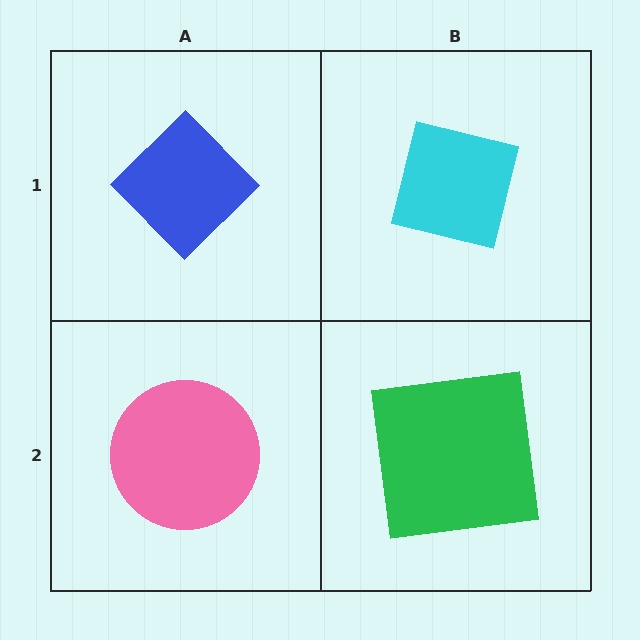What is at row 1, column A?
A blue diamond.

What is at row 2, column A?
A pink circle.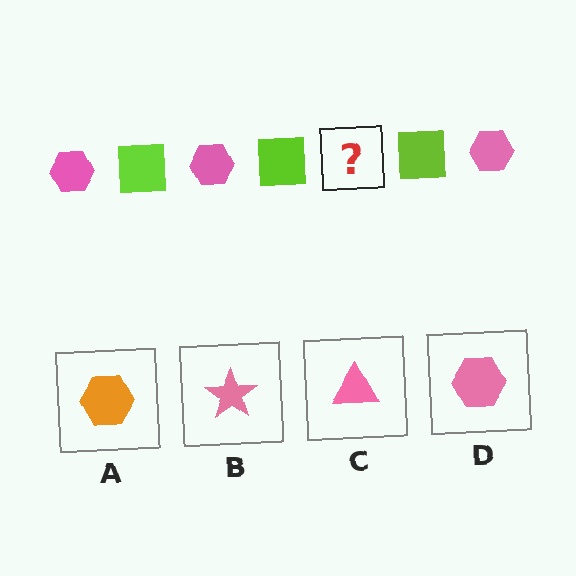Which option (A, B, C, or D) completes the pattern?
D.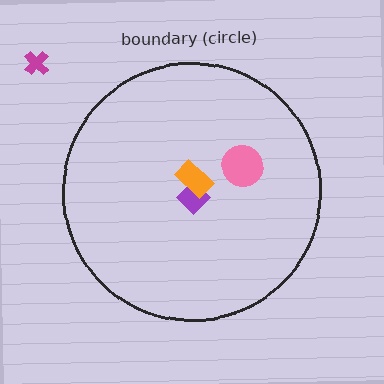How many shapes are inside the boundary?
3 inside, 1 outside.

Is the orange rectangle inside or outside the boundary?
Inside.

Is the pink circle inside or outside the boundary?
Inside.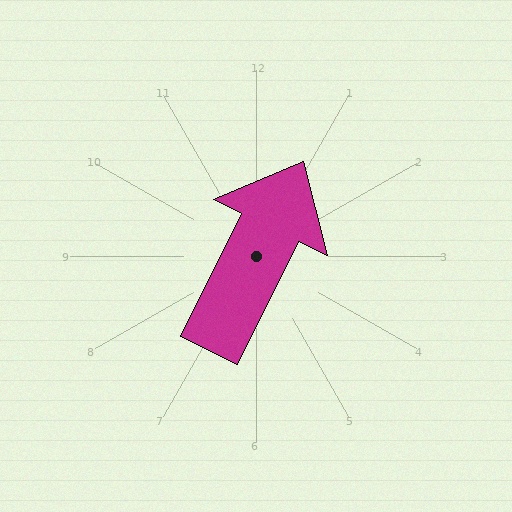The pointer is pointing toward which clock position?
Roughly 1 o'clock.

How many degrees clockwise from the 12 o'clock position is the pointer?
Approximately 26 degrees.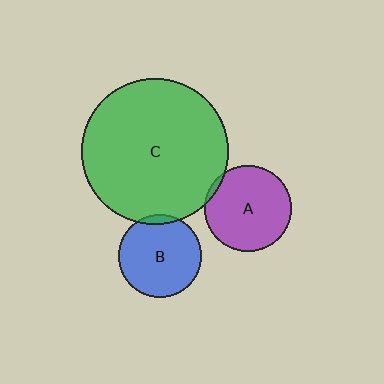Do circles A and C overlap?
Yes.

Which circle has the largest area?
Circle C (green).